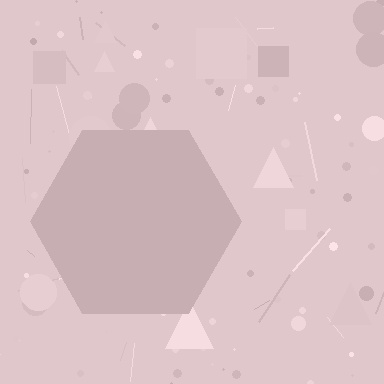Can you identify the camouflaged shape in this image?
The camouflaged shape is a hexagon.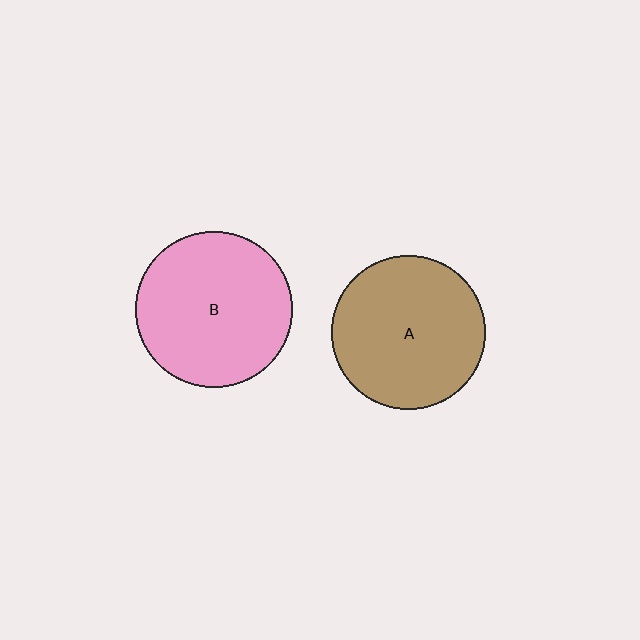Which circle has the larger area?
Circle B (pink).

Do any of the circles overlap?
No, none of the circles overlap.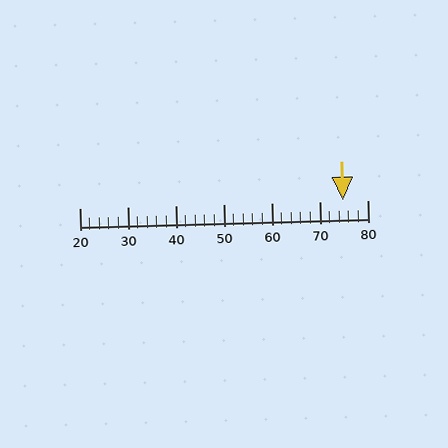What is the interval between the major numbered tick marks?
The major tick marks are spaced 10 units apart.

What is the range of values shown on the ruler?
The ruler shows values from 20 to 80.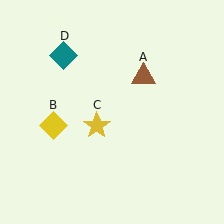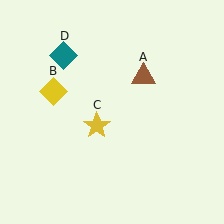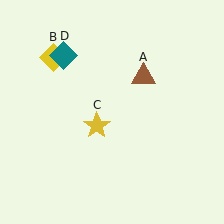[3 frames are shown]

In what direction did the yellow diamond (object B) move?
The yellow diamond (object B) moved up.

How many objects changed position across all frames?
1 object changed position: yellow diamond (object B).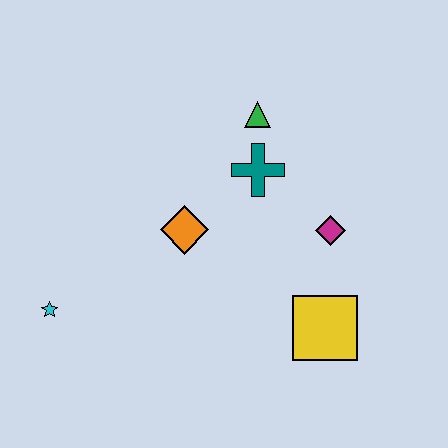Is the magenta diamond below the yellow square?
No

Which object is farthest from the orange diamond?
The yellow square is farthest from the orange diamond.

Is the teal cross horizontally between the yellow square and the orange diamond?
Yes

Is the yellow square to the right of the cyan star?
Yes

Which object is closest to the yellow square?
The magenta diamond is closest to the yellow square.